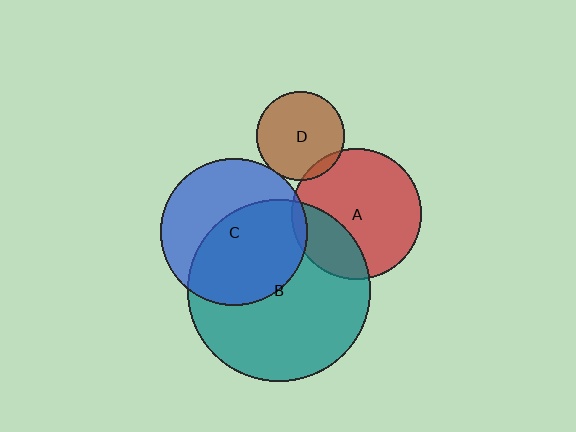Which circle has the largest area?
Circle B (teal).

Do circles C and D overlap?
Yes.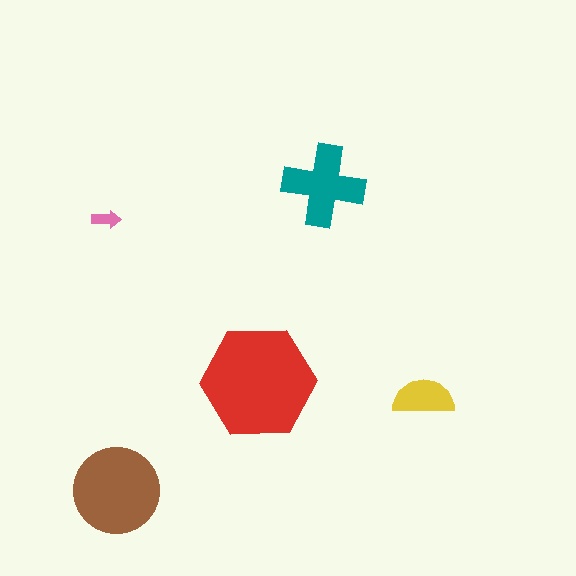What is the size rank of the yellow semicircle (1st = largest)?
4th.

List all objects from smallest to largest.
The pink arrow, the yellow semicircle, the teal cross, the brown circle, the red hexagon.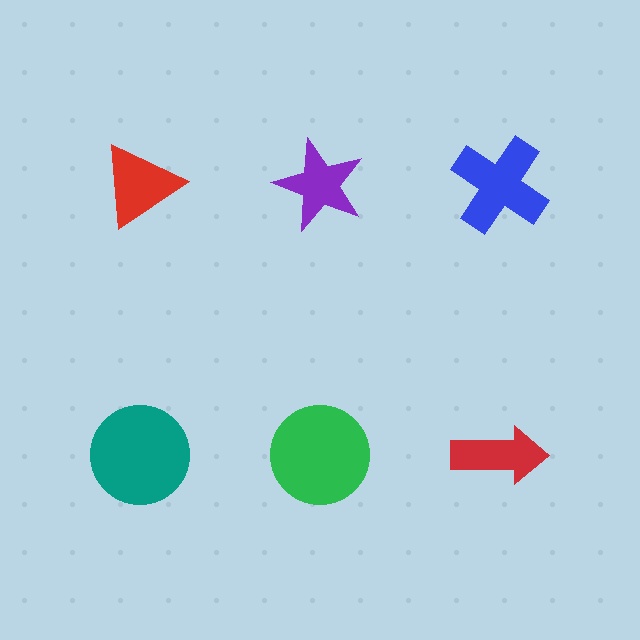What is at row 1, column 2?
A purple star.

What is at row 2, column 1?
A teal circle.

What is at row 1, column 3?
A blue cross.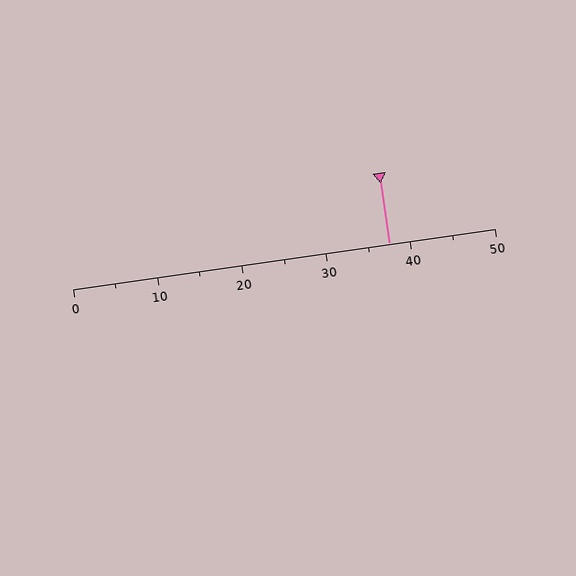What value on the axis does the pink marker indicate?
The marker indicates approximately 37.5.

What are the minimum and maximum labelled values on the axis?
The axis runs from 0 to 50.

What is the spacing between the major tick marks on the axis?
The major ticks are spaced 10 apart.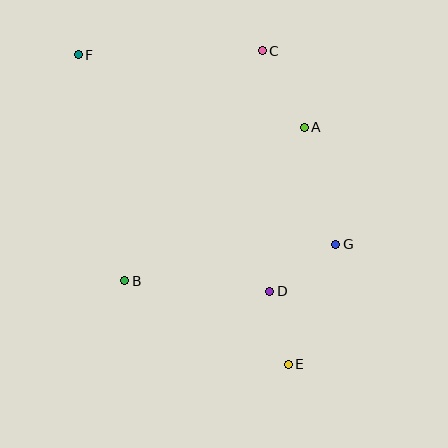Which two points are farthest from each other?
Points E and F are farthest from each other.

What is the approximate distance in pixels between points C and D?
The distance between C and D is approximately 241 pixels.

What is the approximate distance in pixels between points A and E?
The distance between A and E is approximately 237 pixels.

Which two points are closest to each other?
Points D and E are closest to each other.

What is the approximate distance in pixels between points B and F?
The distance between B and F is approximately 231 pixels.